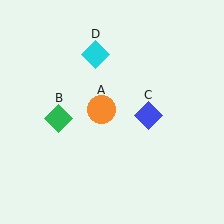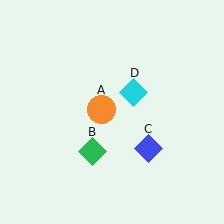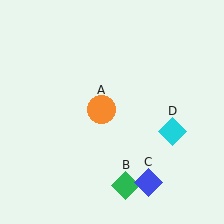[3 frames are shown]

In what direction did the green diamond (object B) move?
The green diamond (object B) moved down and to the right.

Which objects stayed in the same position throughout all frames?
Orange circle (object A) remained stationary.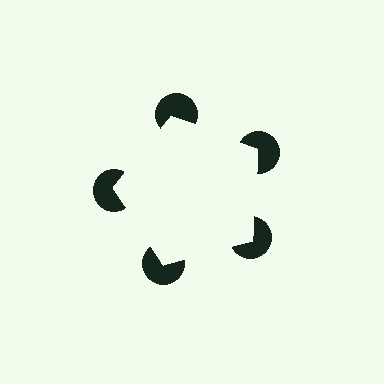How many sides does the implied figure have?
5 sides.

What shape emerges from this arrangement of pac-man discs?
An illusory pentagon — its edges are inferred from the aligned wedge cuts in the pac-man discs, not physically drawn.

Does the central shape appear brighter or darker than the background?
It typically appears slightly brighter than the background, even though no actual brightness change is drawn.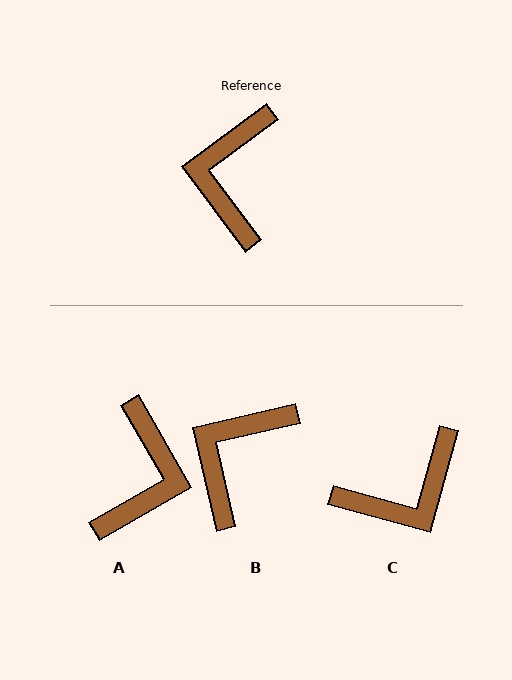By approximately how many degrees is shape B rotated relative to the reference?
Approximately 24 degrees clockwise.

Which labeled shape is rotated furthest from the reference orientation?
A, about 173 degrees away.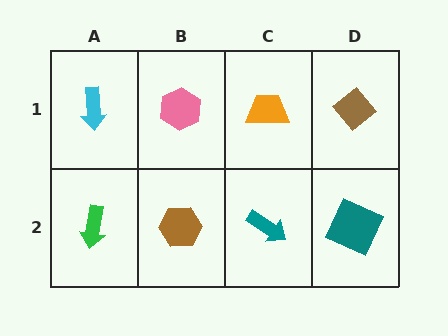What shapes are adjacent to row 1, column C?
A teal arrow (row 2, column C), a pink hexagon (row 1, column B), a brown diamond (row 1, column D).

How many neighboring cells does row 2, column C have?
3.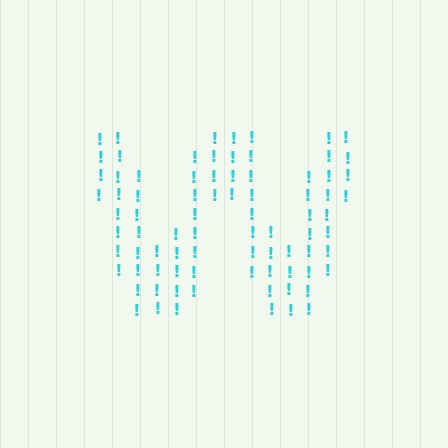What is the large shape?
The large shape is the letter W.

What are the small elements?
The small elements are exclamation marks.